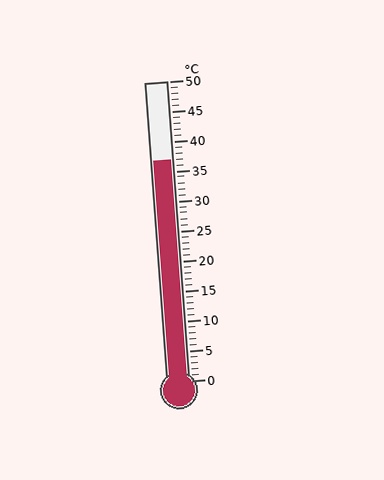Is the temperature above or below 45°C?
The temperature is below 45°C.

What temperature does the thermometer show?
The thermometer shows approximately 37°C.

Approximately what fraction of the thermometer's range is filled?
The thermometer is filled to approximately 75% of its range.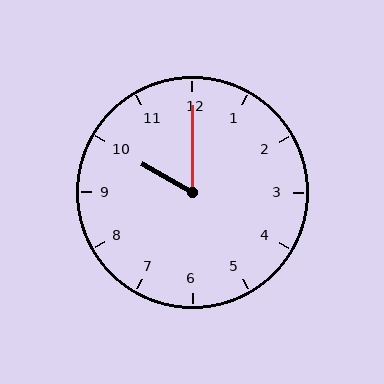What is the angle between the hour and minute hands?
Approximately 60 degrees.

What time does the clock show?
10:00.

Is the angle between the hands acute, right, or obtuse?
It is acute.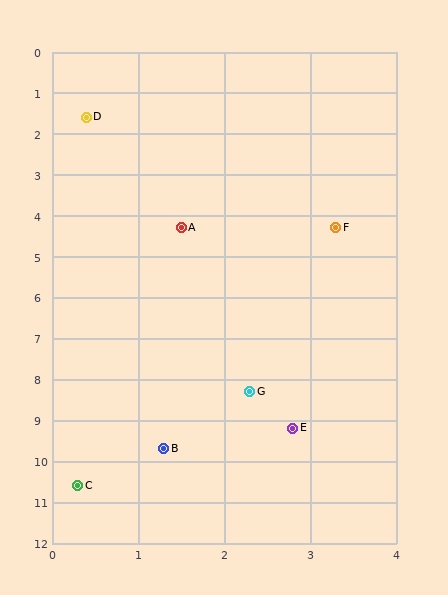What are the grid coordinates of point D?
Point D is at approximately (0.4, 1.6).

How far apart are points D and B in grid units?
Points D and B are about 8.1 grid units apart.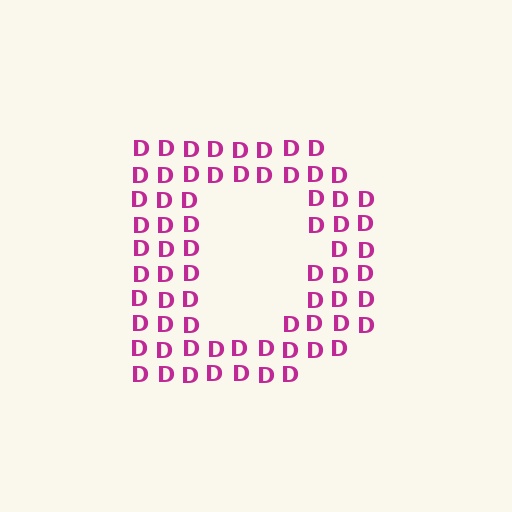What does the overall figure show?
The overall figure shows the letter D.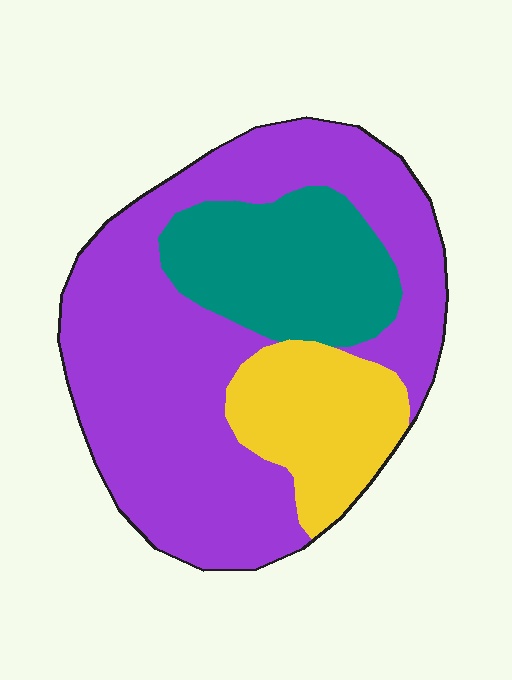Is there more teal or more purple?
Purple.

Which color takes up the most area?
Purple, at roughly 60%.